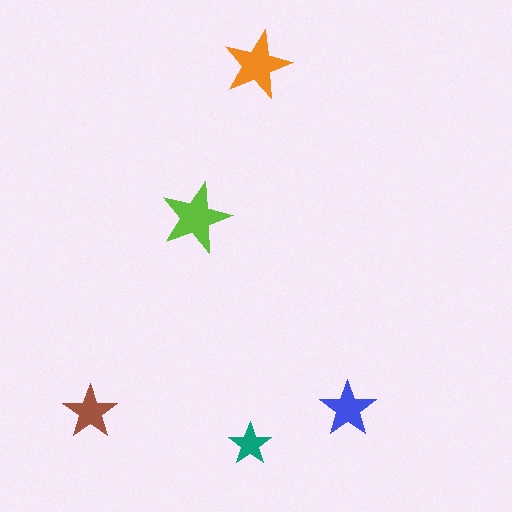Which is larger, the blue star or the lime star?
The lime one.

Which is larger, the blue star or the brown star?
The blue one.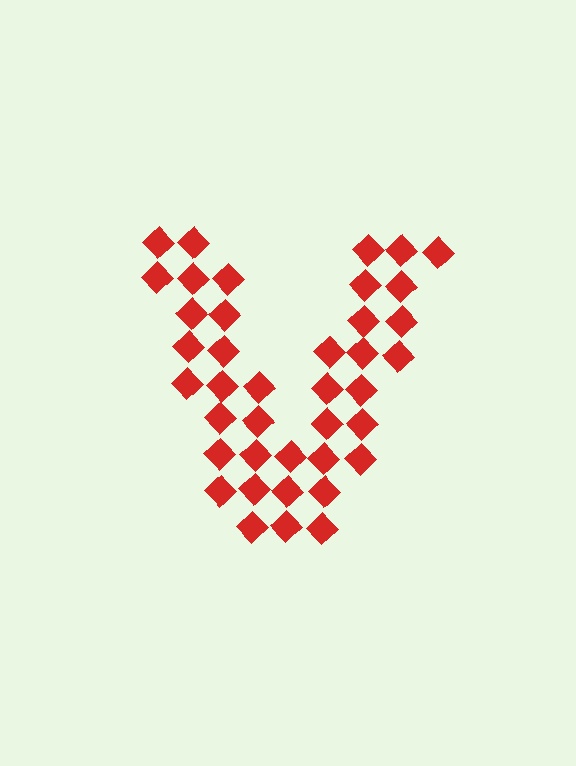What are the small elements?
The small elements are diamonds.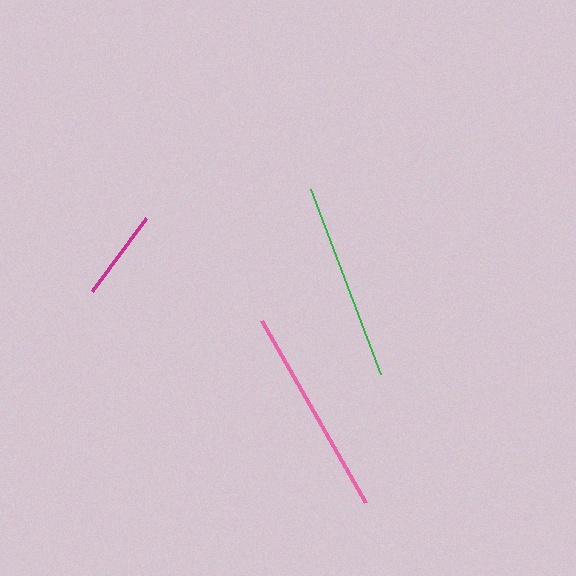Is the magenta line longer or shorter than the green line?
The green line is longer than the magenta line.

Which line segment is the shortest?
The magenta line is the shortest at approximately 91 pixels.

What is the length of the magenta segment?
The magenta segment is approximately 91 pixels long.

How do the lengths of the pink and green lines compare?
The pink and green lines are approximately the same length.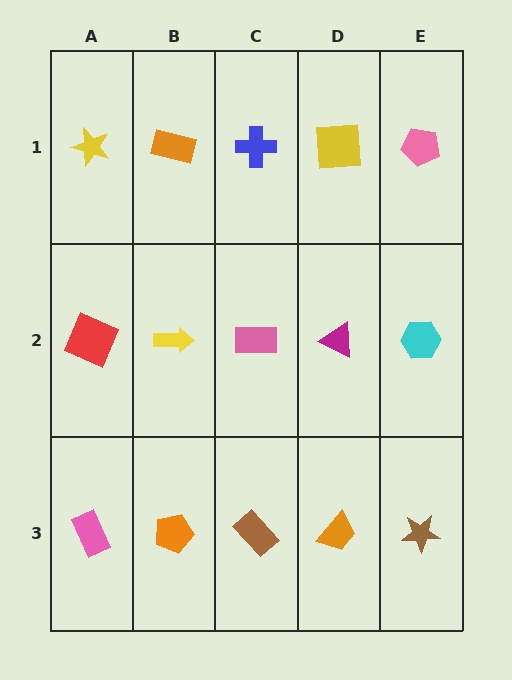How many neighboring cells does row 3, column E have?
2.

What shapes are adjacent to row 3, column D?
A magenta triangle (row 2, column D), a brown rectangle (row 3, column C), a brown star (row 3, column E).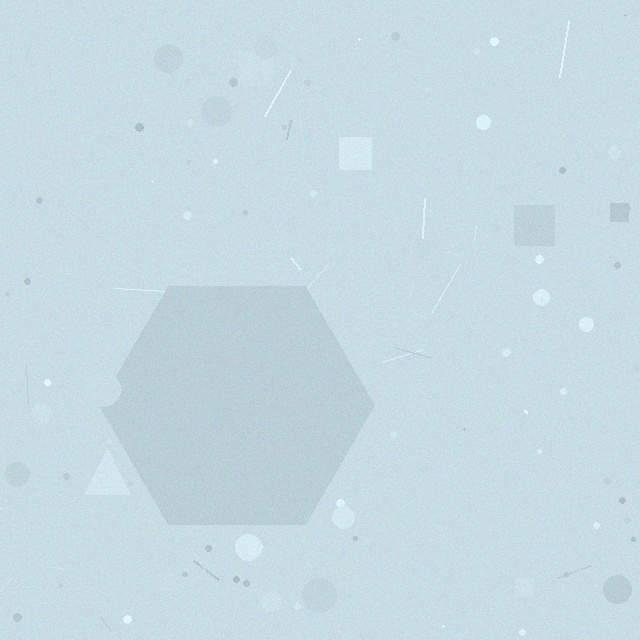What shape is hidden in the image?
A hexagon is hidden in the image.